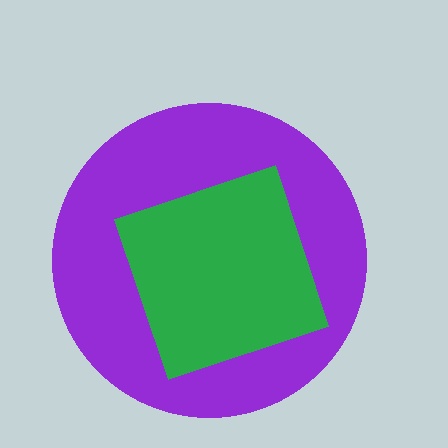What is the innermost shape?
The green square.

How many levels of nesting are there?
2.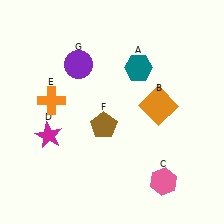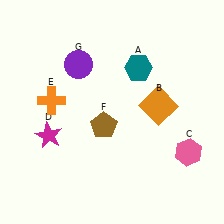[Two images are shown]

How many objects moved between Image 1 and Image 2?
1 object moved between the two images.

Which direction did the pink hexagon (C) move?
The pink hexagon (C) moved up.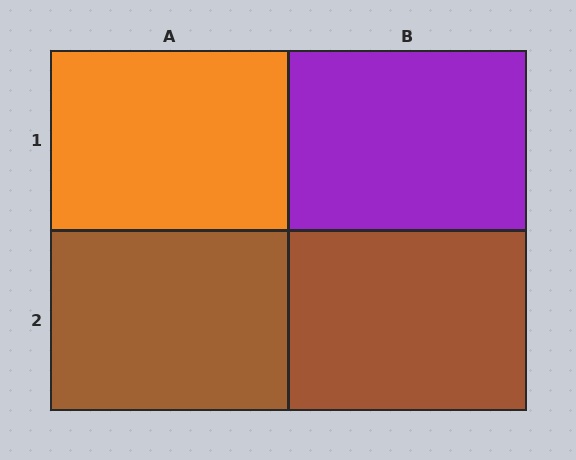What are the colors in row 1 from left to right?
Orange, purple.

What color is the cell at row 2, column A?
Brown.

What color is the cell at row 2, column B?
Brown.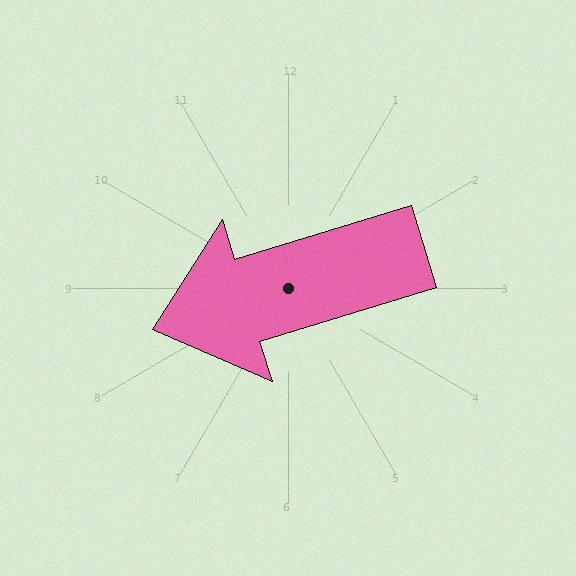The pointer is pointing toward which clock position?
Roughly 8 o'clock.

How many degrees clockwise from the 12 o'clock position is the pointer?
Approximately 253 degrees.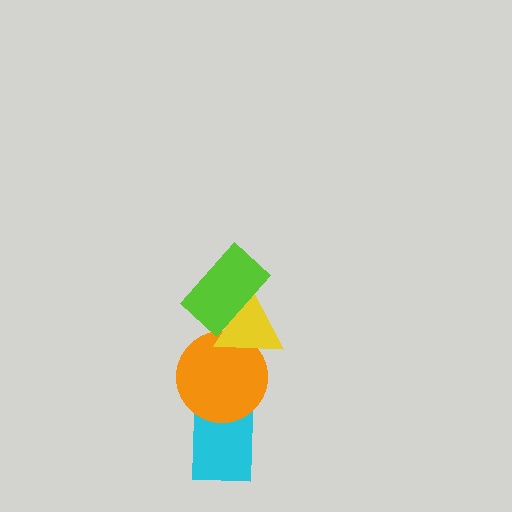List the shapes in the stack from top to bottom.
From top to bottom: the lime rectangle, the yellow triangle, the orange circle, the cyan rectangle.